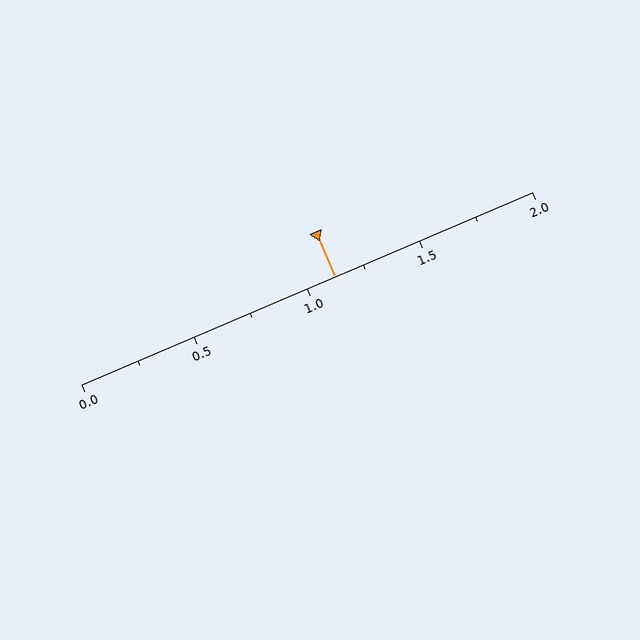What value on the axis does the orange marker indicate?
The marker indicates approximately 1.12.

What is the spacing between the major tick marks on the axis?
The major ticks are spaced 0.5 apart.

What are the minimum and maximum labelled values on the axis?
The axis runs from 0.0 to 2.0.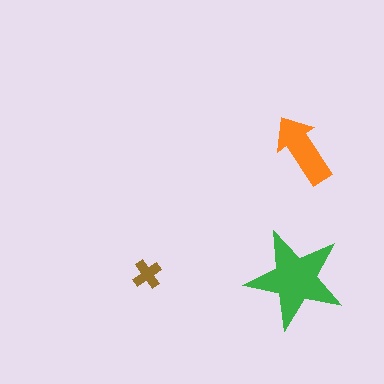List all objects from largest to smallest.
The green star, the orange arrow, the brown cross.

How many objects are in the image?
There are 3 objects in the image.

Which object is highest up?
The orange arrow is topmost.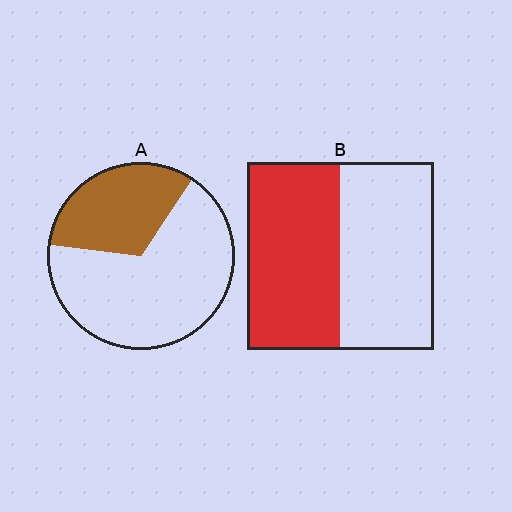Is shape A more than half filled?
No.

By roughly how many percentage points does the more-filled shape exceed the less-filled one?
By roughly 15 percentage points (B over A).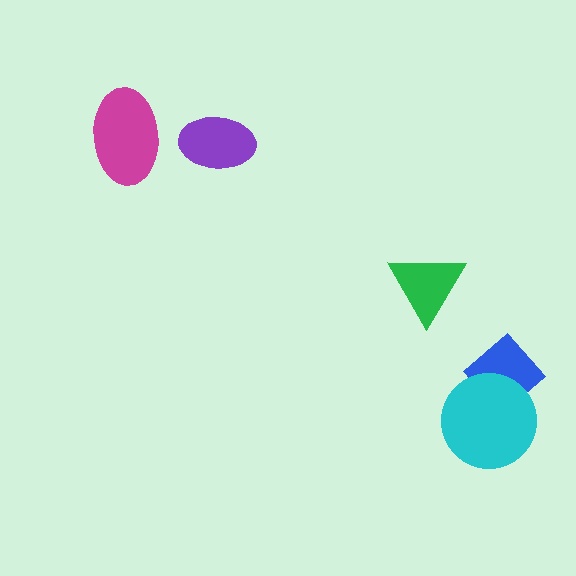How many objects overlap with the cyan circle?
1 object overlaps with the cyan circle.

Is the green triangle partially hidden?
No, no other shape covers it.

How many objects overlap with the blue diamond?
1 object overlaps with the blue diamond.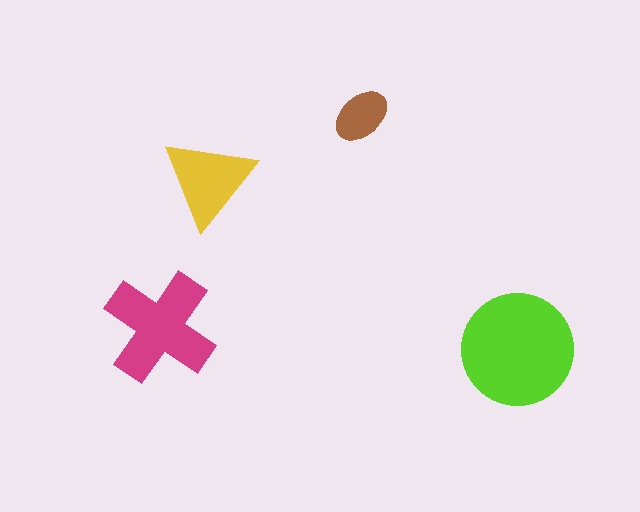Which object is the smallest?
The brown ellipse.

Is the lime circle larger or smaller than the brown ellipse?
Larger.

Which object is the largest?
The lime circle.